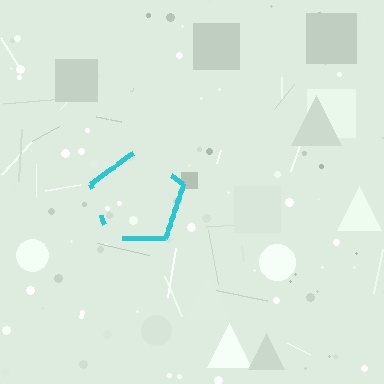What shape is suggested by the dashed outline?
The dashed outline suggests a pentagon.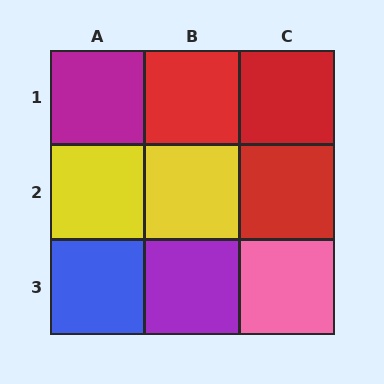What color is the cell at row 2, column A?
Yellow.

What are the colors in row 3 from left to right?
Blue, purple, pink.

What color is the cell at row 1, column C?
Red.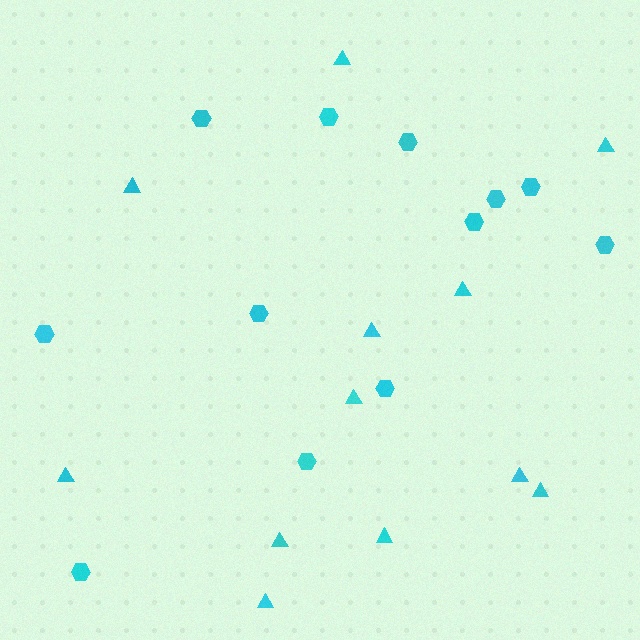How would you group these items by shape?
There are 2 groups: one group of triangles (12) and one group of hexagons (12).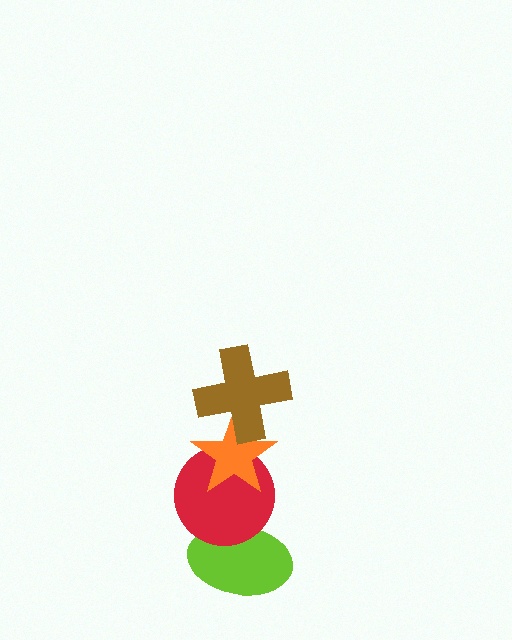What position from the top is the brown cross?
The brown cross is 1st from the top.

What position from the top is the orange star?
The orange star is 2nd from the top.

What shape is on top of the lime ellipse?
The red circle is on top of the lime ellipse.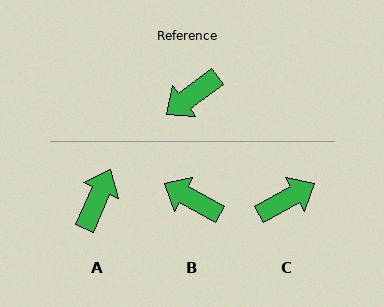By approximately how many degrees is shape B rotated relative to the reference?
Approximately 66 degrees clockwise.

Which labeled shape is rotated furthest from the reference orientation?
C, about 172 degrees away.